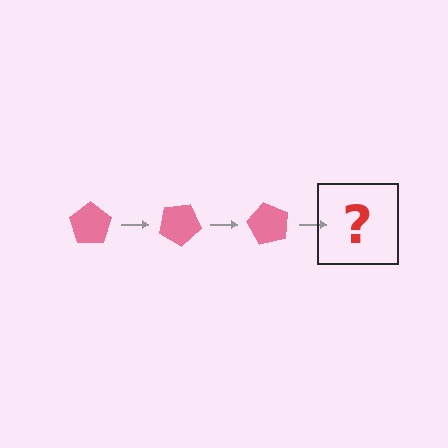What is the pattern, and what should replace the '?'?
The pattern is that the pentagon rotates 30 degrees each step. The '?' should be a pink pentagon rotated 90 degrees.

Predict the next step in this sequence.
The next step is a pink pentagon rotated 90 degrees.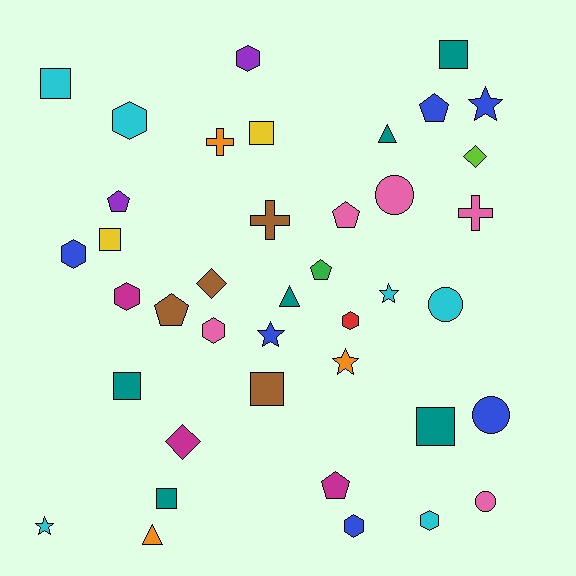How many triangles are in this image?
There are 3 triangles.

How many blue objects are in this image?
There are 6 blue objects.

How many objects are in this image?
There are 40 objects.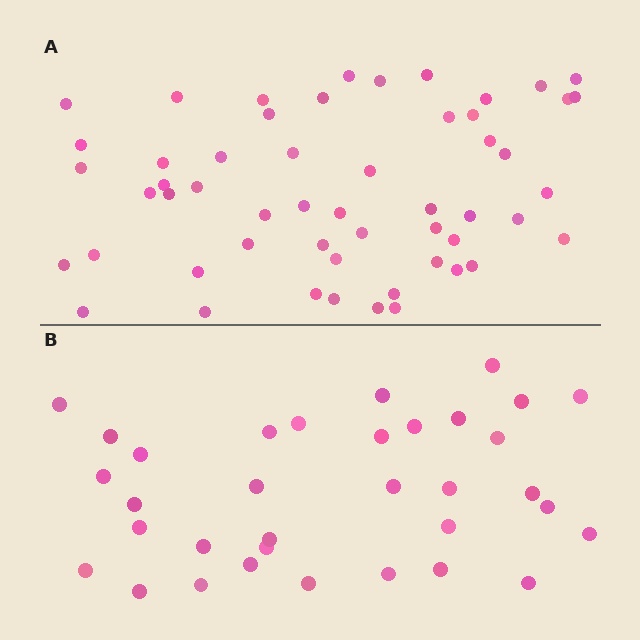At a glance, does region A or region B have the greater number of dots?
Region A (the top region) has more dots.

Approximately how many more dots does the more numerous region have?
Region A has approximately 20 more dots than region B.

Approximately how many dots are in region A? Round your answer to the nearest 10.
About 50 dots. (The exact count is 54, which rounds to 50.)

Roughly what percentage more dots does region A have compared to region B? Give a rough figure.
About 60% more.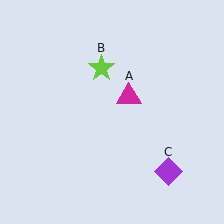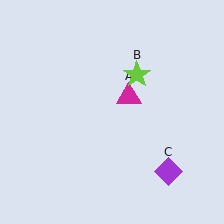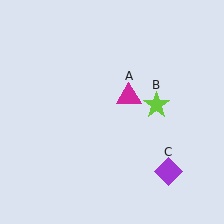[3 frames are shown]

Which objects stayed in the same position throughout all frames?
Magenta triangle (object A) and purple diamond (object C) remained stationary.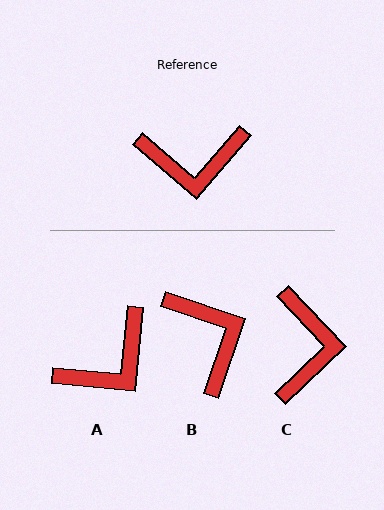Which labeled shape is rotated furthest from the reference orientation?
B, about 112 degrees away.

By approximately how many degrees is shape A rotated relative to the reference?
Approximately 35 degrees counter-clockwise.